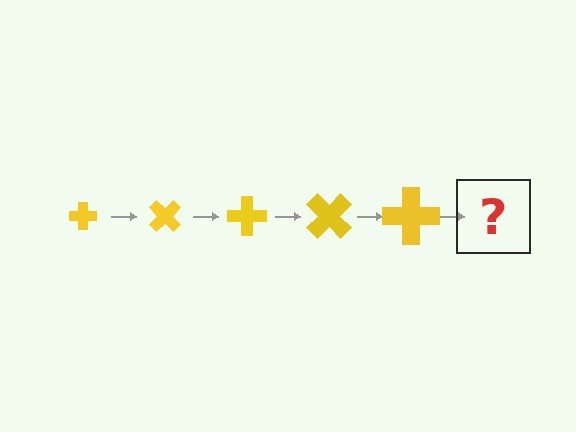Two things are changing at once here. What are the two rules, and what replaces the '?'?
The two rules are that the cross grows larger each step and it rotates 45 degrees each step. The '?' should be a cross, larger than the previous one and rotated 225 degrees from the start.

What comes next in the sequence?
The next element should be a cross, larger than the previous one and rotated 225 degrees from the start.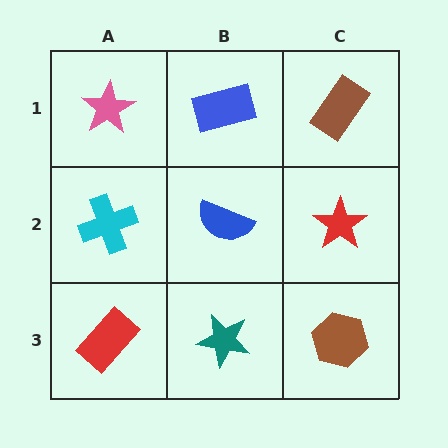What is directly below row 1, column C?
A red star.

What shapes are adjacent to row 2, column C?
A brown rectangle (row 1, column C), a brown hexagon (row 3, column C), a blue semicircle (row 2, column B).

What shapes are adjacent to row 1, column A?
A cyan cross (row 2, column A), a blue rectangle (row 1, column B).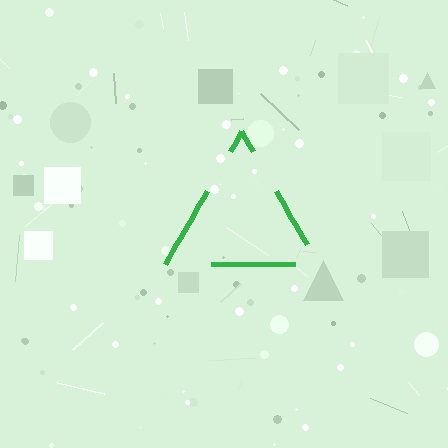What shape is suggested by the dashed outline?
The dashed outline suggests a triangle.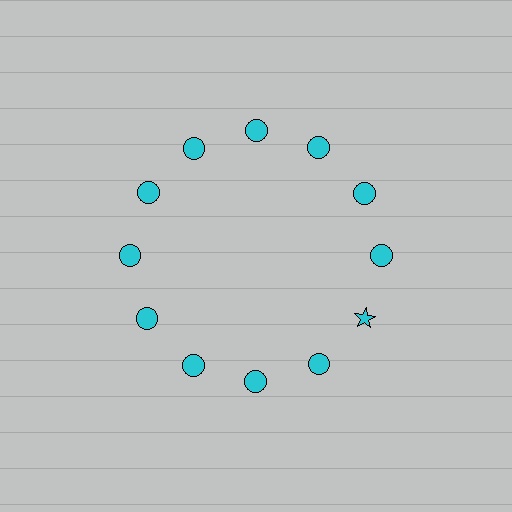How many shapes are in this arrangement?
There are 12 shapes arranged in a ring pattern.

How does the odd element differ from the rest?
It has a different shape: star instead of circle.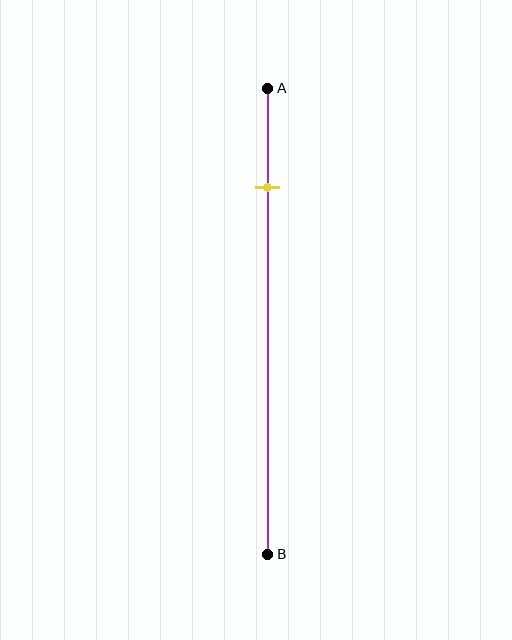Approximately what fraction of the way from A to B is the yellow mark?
The yellow mark is approximately 20% of the way from A to B.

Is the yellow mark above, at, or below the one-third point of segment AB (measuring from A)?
The yellow mark is above the one-third point of segment AB.